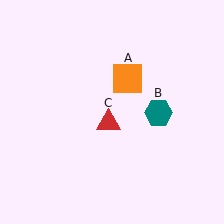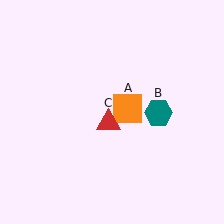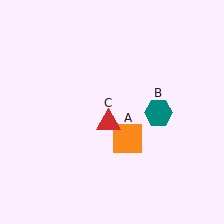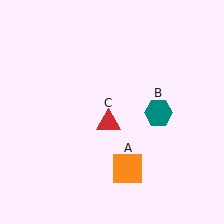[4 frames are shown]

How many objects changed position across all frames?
1 object changed position: orange square (object A).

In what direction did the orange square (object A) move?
The orange square (object A) moved down.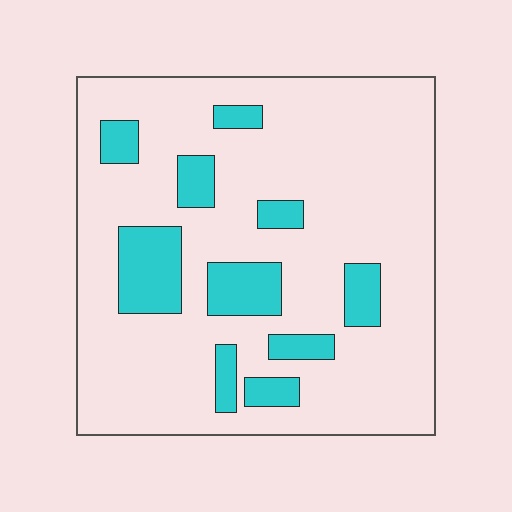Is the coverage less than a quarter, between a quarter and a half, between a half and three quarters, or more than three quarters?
Less than a quarter.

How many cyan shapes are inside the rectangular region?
10.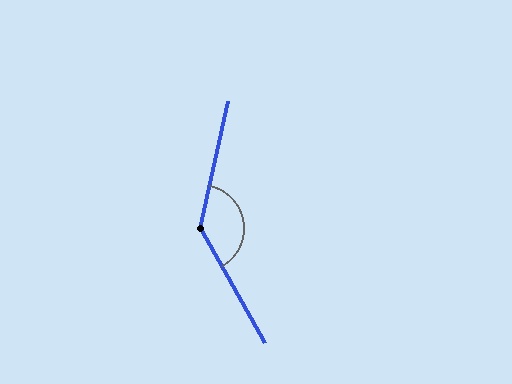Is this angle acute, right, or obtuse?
It is obtuse.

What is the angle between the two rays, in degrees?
Approximately 138 degrees.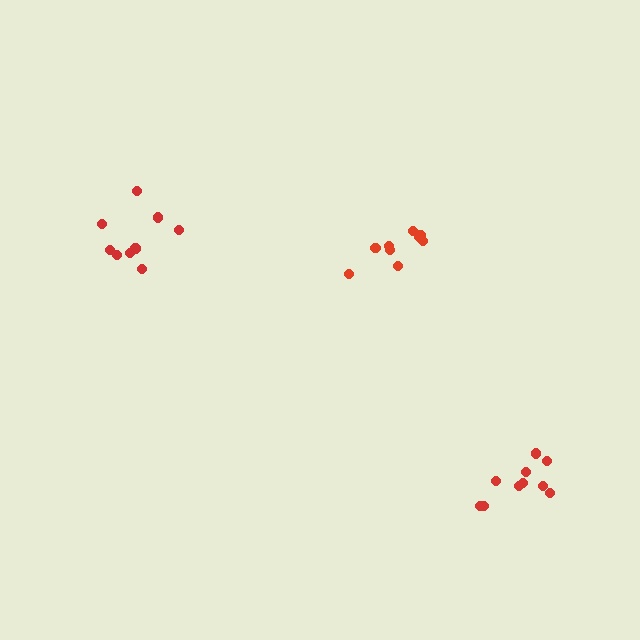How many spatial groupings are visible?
There are 3 spatial groupings.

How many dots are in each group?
Group 1: 9 dots, Group 2: 9 dots, Group 3: 10 dots (28 total).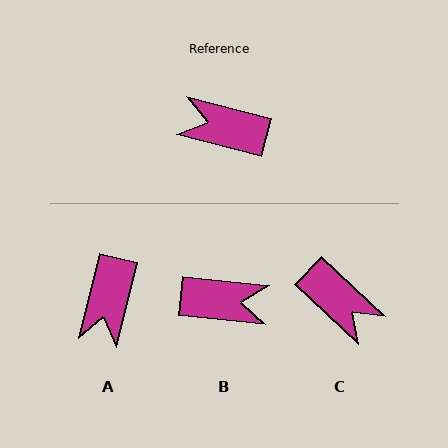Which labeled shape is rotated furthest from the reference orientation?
B, about 171 degrees away.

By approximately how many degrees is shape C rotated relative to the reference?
Approximately 151 degrees counter-clockwise.